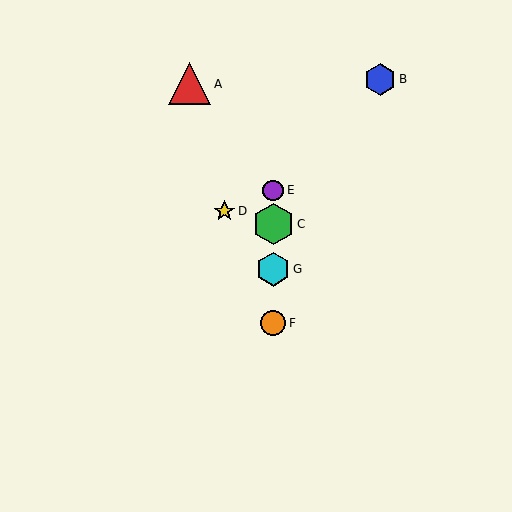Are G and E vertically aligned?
Yes, both are at x≈273.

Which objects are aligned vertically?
Objects C, E, F, G are aligned vertically.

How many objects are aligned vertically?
4 objects (C, E, F, G) are aligned vertically.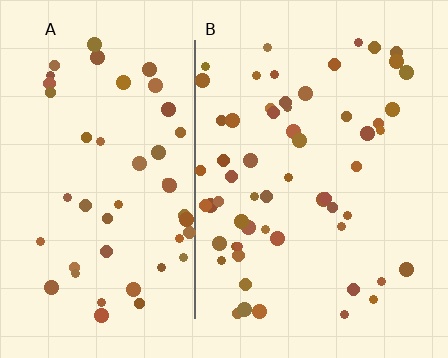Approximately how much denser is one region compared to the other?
Approximately 1.1× — region B over region A.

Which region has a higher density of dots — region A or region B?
B (the right).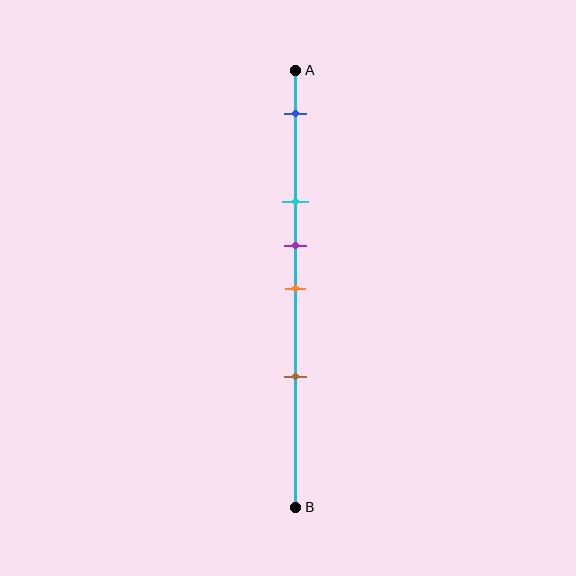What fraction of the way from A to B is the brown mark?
The brown mark is approximately 70% (0.7) of the way from A to B.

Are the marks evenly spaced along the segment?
No, the marks are not evenly spaced.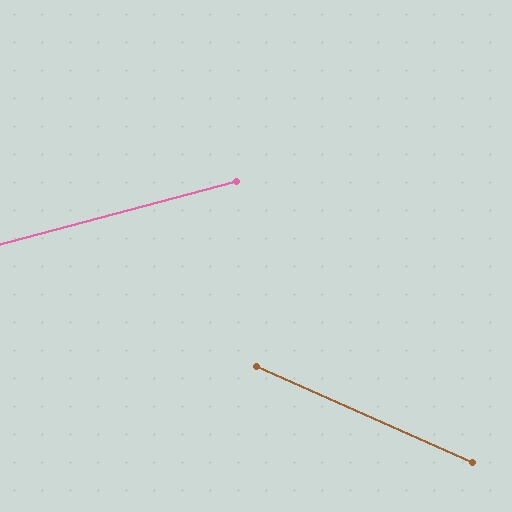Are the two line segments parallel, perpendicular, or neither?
Neither parallel nor perpendicular — they differ by about 39°.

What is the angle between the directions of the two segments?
Approximately 39 degrees.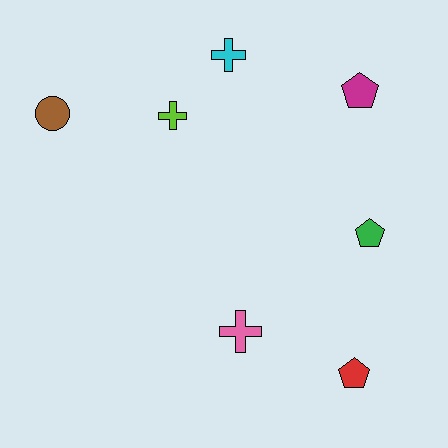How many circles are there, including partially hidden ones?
There is 1 circle.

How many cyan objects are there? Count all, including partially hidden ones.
There is 1 cyan object.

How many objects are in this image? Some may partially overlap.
There are 7 objects.